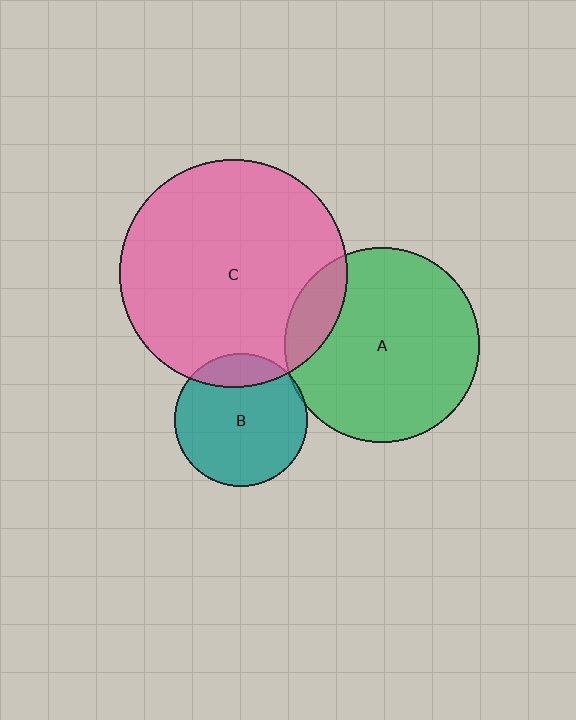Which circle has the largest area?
Circle C (pink).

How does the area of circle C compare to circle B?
Approximately 3.0 times.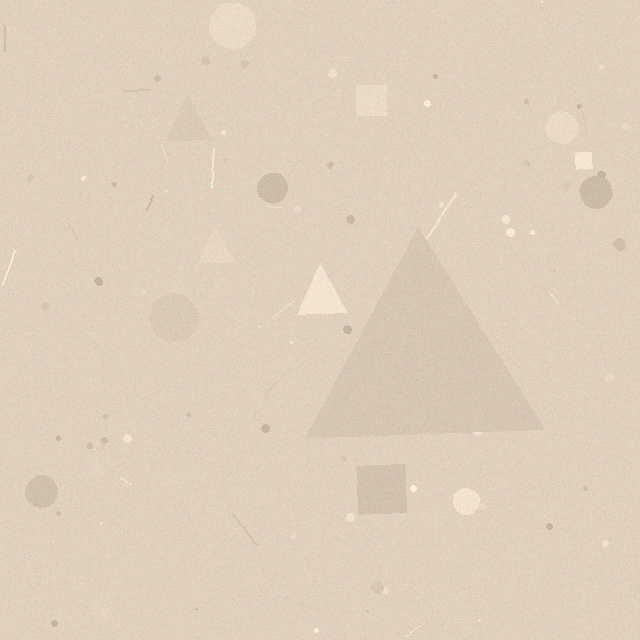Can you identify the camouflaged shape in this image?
The camouflaged shape is a triangle.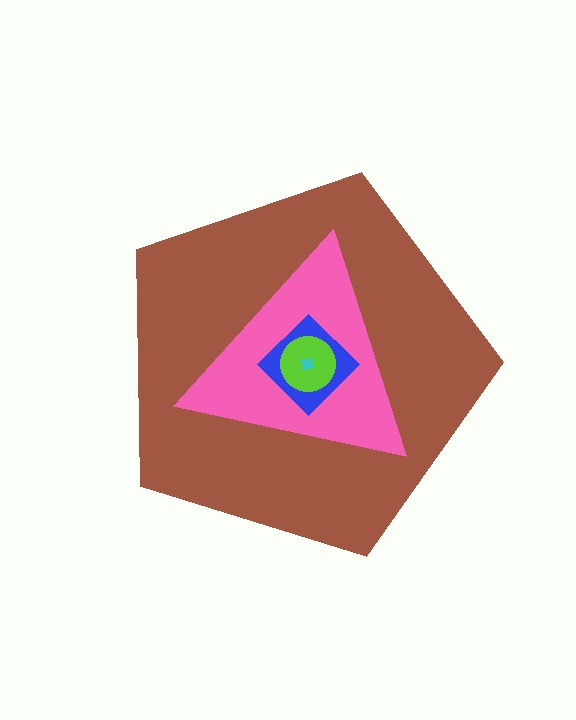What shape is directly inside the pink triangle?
The blue diamond.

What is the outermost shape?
The brown pentagon.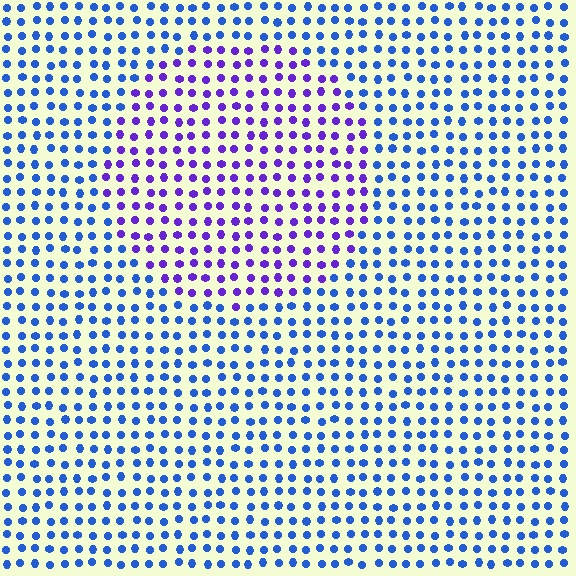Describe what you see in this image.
The image is filled with small blue elements in a uniform arrangement. A circle-shaped region is visible where the elements are tinted to a slightly different hue, forming a subtle color boundary.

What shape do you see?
I see a circle.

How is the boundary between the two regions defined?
The boundary is defined purely by a slight shift in hue (about 43 degrees). Spacing, size, and orientation are identical on both sides.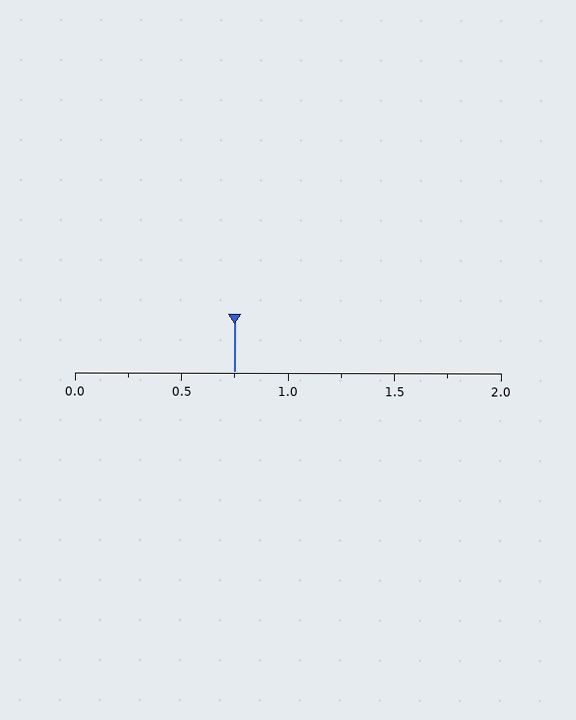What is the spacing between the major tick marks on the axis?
The major ticks are spaced 0.5 apart.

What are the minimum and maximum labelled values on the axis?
The axis runs from 0.0 to 2.0.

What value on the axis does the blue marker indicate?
The marker indicates approximately 0.75.